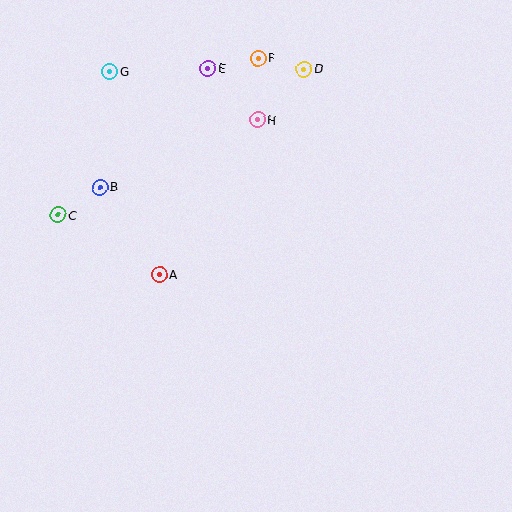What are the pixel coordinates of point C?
Point C is at (58, 215).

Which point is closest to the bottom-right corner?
Point A is closest to the bottom-right corner.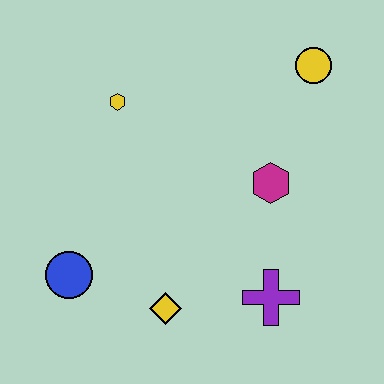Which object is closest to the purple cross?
The yellow diamond is closest to the purple cross.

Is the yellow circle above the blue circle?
Yes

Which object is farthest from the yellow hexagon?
The purple cross is farthest from the yellow hexagon.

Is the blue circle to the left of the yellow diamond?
Yes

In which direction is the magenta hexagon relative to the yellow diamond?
The magenta hexagon is above the yellow diamond.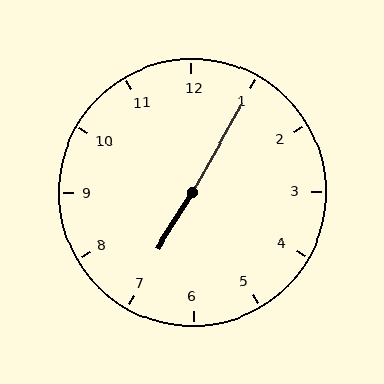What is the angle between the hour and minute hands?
Approximately 178 degrees.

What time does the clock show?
7:05.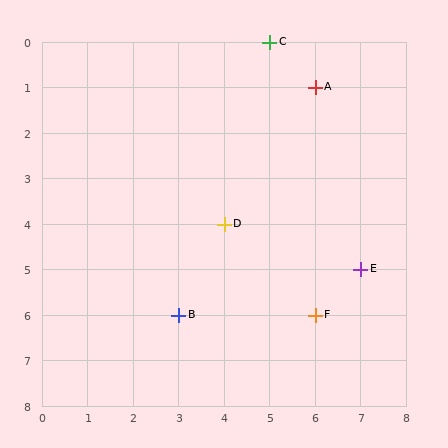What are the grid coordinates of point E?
Point E is at grid coordinates (7, 5).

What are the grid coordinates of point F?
Point F is at grid coordinates (6, 6).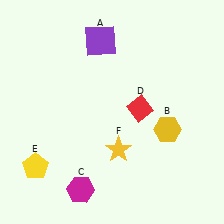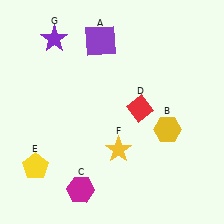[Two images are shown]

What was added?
A purple star (G) was added in Image 2.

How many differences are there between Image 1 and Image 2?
There is 1 difference between the two images.